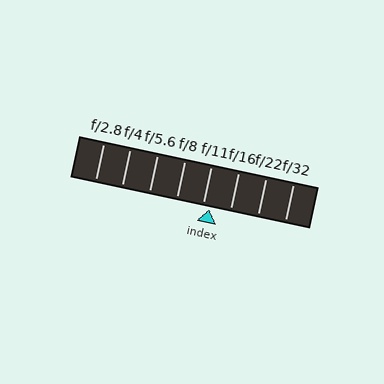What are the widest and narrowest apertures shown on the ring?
The widest aperture shown is f/2.8 and the narrowest is f/32.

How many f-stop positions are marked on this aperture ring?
There are 8 f-stop positions marked.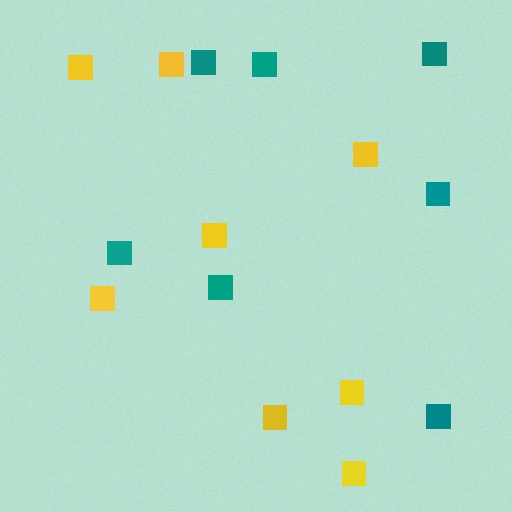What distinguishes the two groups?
There are 2 groups: one group of teal squares (7) and one group of yellow squares (8).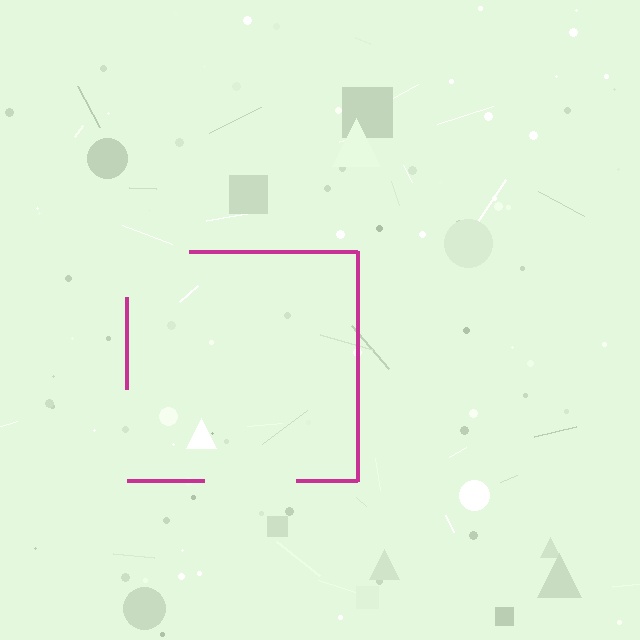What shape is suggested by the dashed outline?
The dashed outline suggests a square.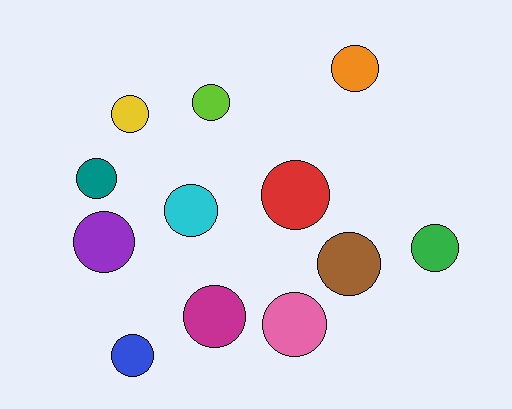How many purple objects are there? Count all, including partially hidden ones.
There is 1 purple object.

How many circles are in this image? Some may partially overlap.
There are 12 circles.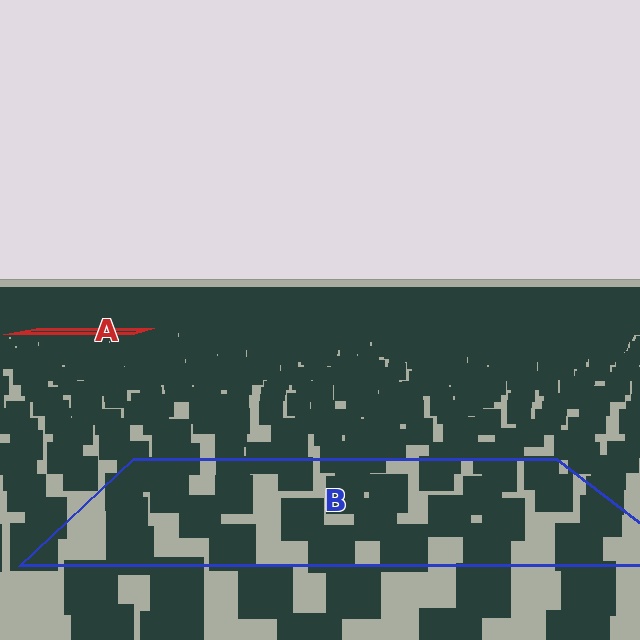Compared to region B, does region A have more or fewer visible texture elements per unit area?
Region A has more texture elements per unit area — they are packed more densely because it is farther away.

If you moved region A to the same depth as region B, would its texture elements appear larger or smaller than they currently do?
They would appear larger. At a closer depth, the same texture elements are projected at a bigger on-screen size.